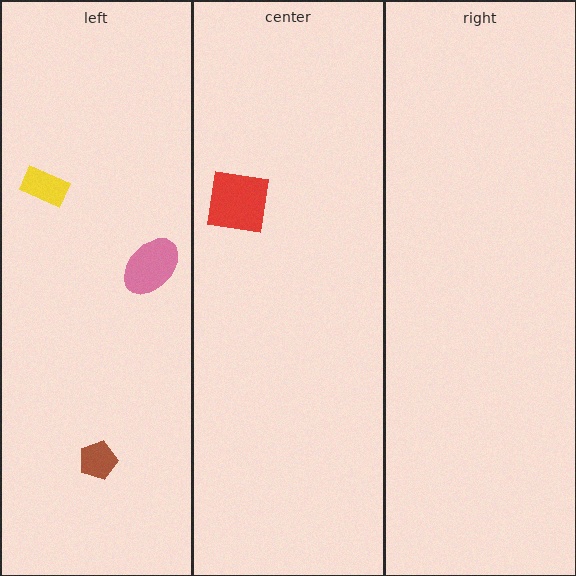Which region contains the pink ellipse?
The left region.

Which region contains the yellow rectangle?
The left region.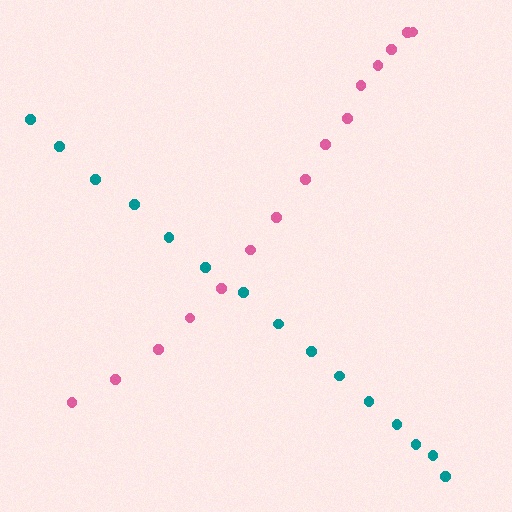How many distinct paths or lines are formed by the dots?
There are 2 distinct paths.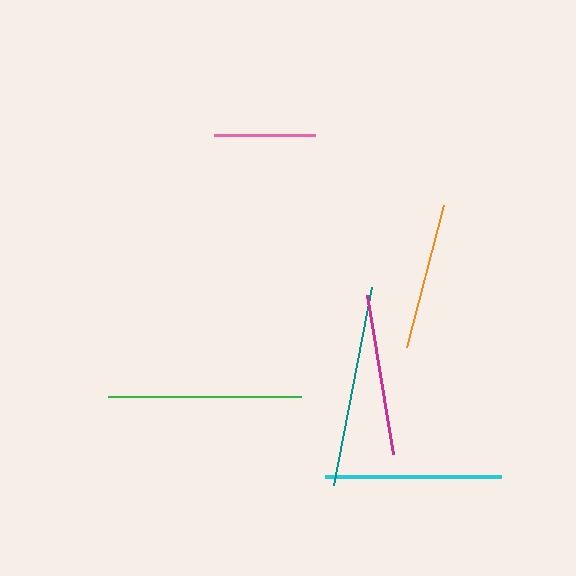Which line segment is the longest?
The teal line is the longest at approximately 202 pixels.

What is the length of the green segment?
The green segment is approximately 194 pixels long.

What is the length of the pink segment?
The pink segment is approximately 101 pixels long.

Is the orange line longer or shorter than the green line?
The green line is longer than the orange line.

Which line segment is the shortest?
The pink line is the shortest at approximately 101 pixels.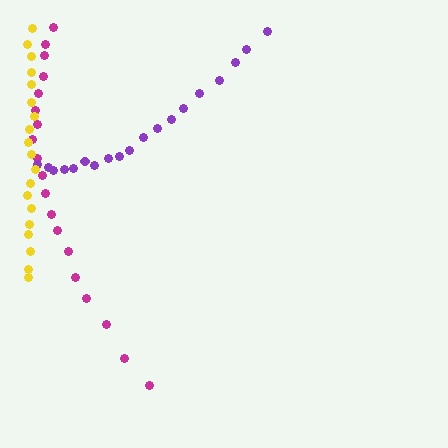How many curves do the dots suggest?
There are 3 distinct paths.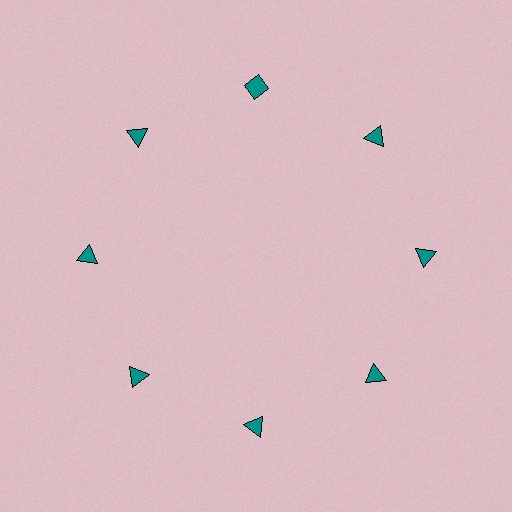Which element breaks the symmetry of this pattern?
The teal diamond at roughly the 12 o'clock position breaks the symmetry. All other shapes are teal triangles.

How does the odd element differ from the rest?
It has a different shape: diamond instead of triangle.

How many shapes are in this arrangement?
There are 8 shapes arranged in a ring pattern.